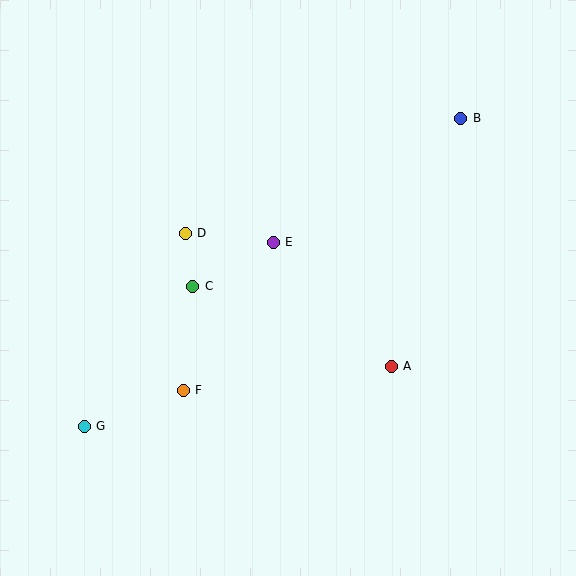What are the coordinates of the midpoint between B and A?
The midpoint between B and A is at (426, 242).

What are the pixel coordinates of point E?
Point E is at (273, 242).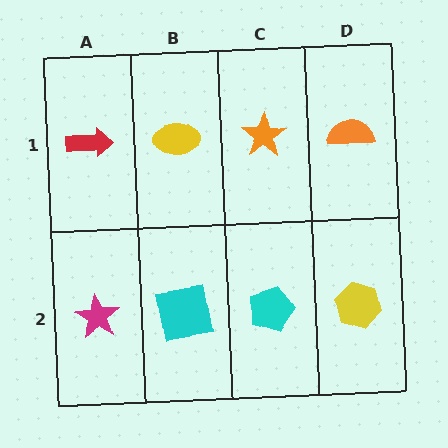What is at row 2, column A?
A magenta star.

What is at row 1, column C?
An orange star.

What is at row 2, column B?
A cyan square.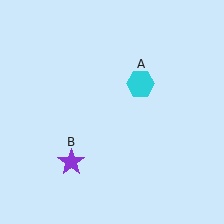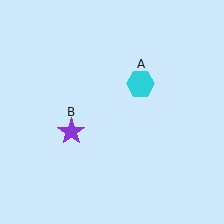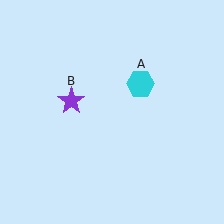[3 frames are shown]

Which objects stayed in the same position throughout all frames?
Cyan hexagon (object A) remained stationary.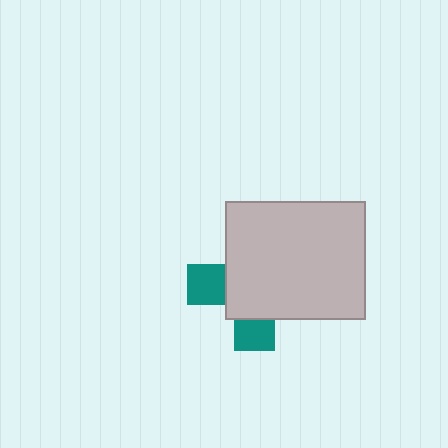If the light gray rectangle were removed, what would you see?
You would see the complete teal cross.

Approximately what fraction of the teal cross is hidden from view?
Roughly 69% of the teal cross is hidden behind the light gray rectangle.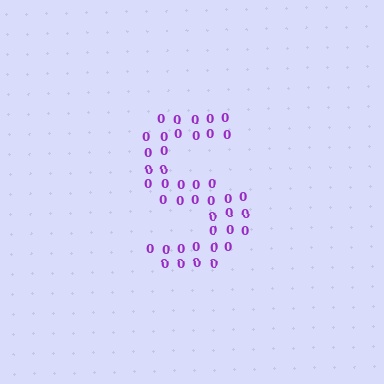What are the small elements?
The small elements are digit 0's.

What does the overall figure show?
The overall figure shows the letter S.